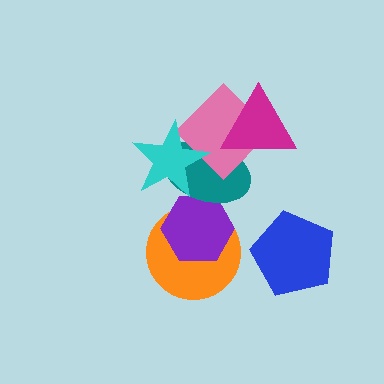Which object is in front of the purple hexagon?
The teal ellipse is in front of the purple hexagon.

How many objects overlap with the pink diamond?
3 objects overlap with the pink diamond.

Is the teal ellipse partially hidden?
Yes, it is partially covered by another shape.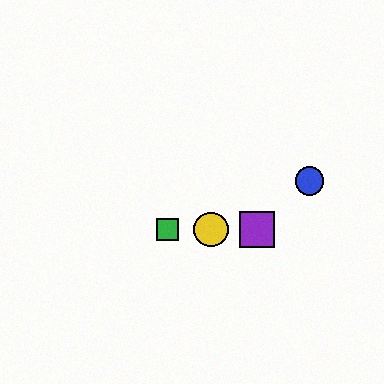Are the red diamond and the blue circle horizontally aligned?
No, the red diamond is at y≈229 and the blue circle is at y≈181.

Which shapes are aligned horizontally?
The red diamond, the green square, the yellow circle, the purple square are aligned horizontally.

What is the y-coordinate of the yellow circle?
The yellow circle is at y≈229.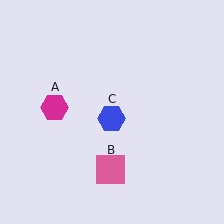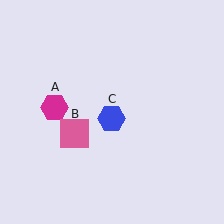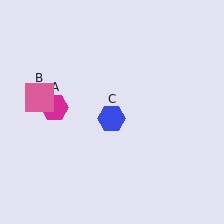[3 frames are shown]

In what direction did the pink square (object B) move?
The pink square (object B) moved up and to the left.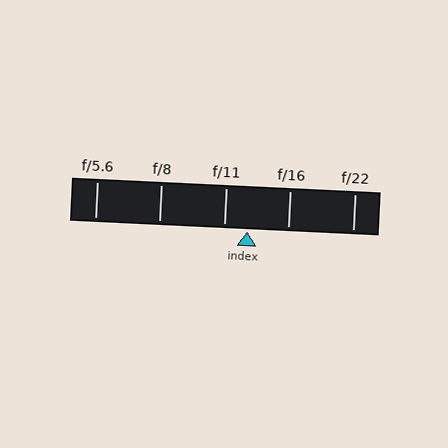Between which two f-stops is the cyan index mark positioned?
The index mark is between f/11 and f/16.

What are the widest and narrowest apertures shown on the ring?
The widest aperture shown is f/5.6 and the narrowest is f/22.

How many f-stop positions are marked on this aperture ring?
There are 5 f-stop positions marked.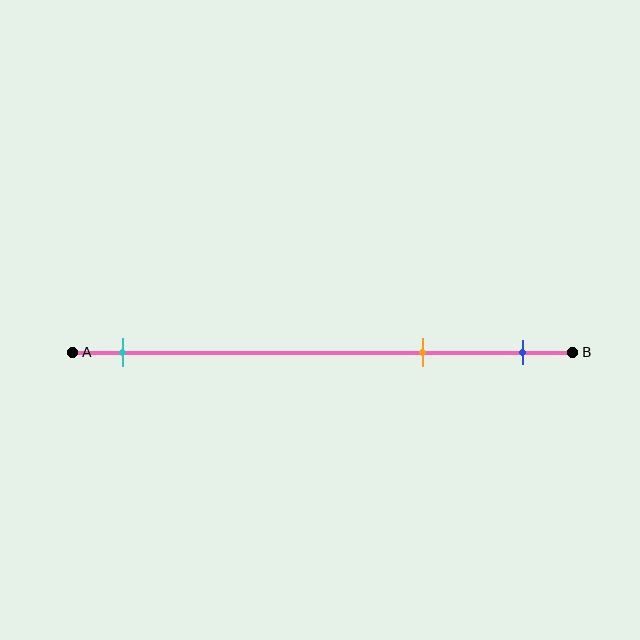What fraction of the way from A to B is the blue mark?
The blue mark is approximately 90% (0.9) of the way from A to B.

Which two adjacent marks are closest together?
The orange and blue marks are the closest adjacent pair.